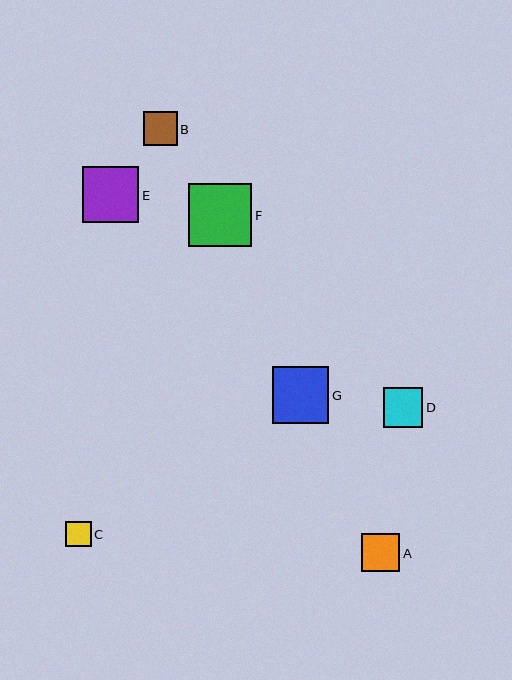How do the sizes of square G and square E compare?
Square G and square E are approximately the same size.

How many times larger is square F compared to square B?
Square F is approximately 1.9 times the size of square B.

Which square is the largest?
Square F is the largest with a size of approximately 63 pixels.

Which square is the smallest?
Square C is the smallest with a size of approximately 25 pixels.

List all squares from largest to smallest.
From largest to smallest: F, G, E, D, A, B, C.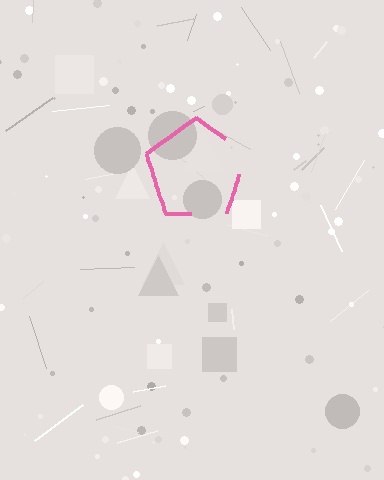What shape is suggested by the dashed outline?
The dashed outline suggests a pentagon.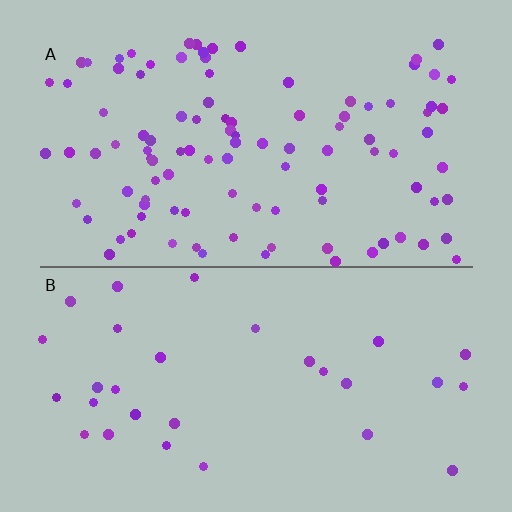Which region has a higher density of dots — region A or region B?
A (the top).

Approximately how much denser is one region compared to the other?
Approximately 3.5× — region A over region B.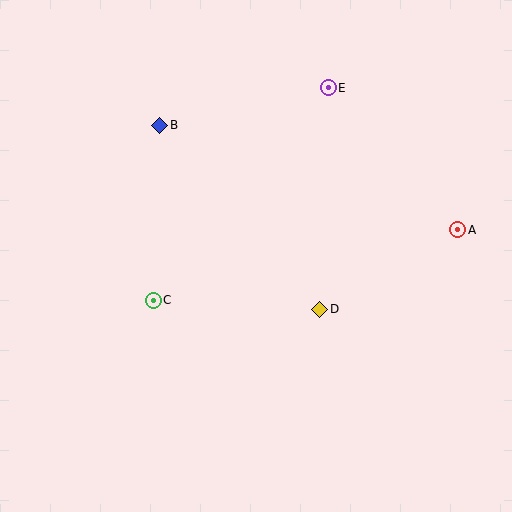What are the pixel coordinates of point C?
Point C is at (153, 300).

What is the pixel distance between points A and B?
The distance between A and B is 316 pixels.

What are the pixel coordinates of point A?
Point A is at (458, 230).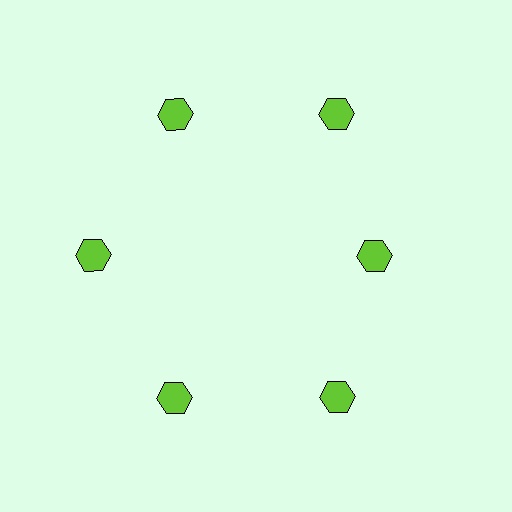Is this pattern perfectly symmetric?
No. The 6 lime hexagons are arranged in a ring, but one element near the 3 o'clock position is pulled inward toward the center, breaking the 6-fold rotational symmetry.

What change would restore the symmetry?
The symmetry would be restored by moving it outward, back onto the ring so that all 6 hexagons sit at equal angles and equal distance from the center.